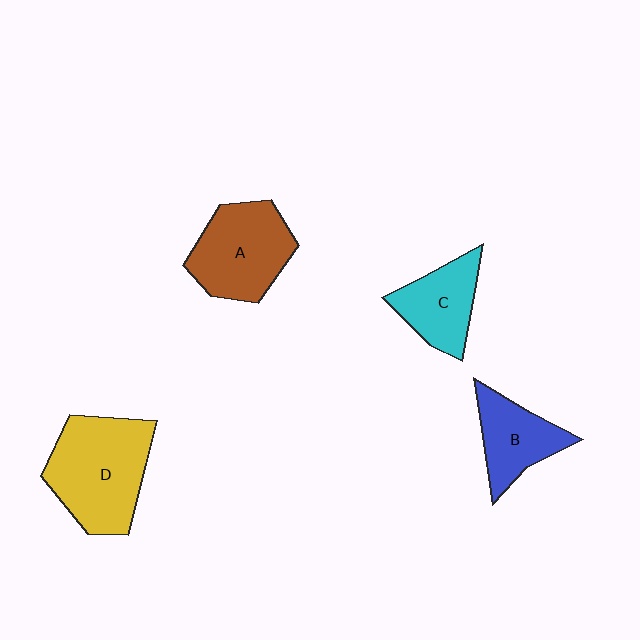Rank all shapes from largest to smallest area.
From largest to smallest: D (yellow), A (brown), C (cyan), B (blue).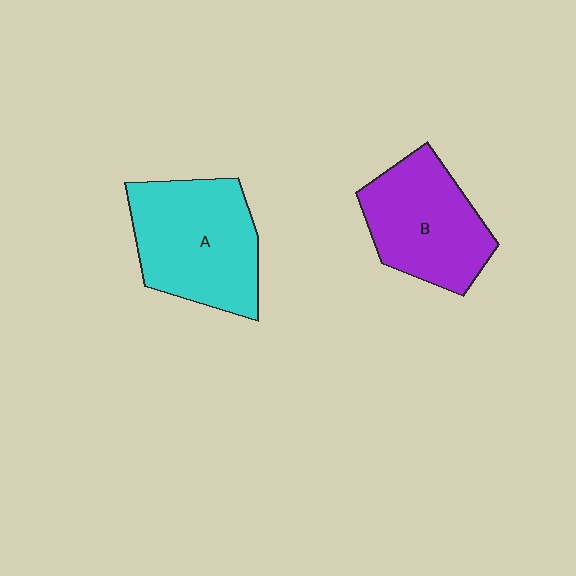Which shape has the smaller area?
Shape B (purple).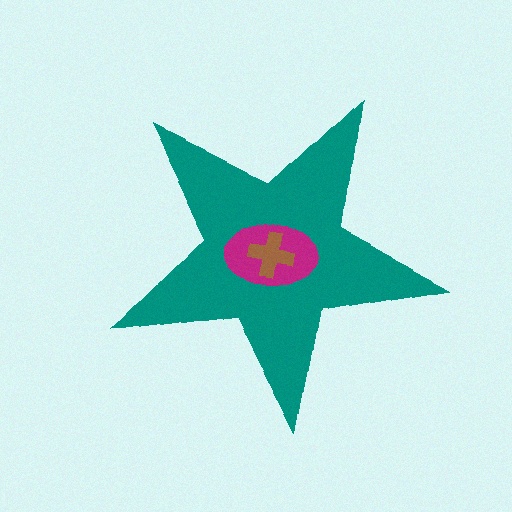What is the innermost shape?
The brown cross.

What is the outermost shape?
The teal star.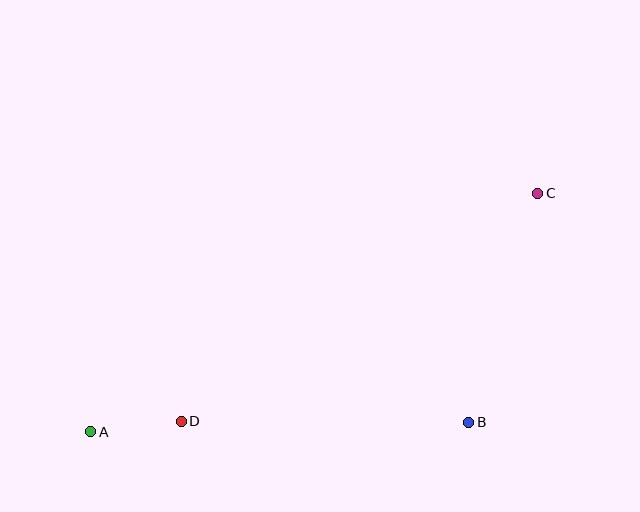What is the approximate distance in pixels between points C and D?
The distance between C and D is approximately 423 pixels.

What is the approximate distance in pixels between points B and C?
The distance between B and C is approximately 239 pixels.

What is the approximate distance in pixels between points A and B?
The distance between A and B is approximately 378 pixels.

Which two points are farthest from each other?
Points A and C are farthest from each other.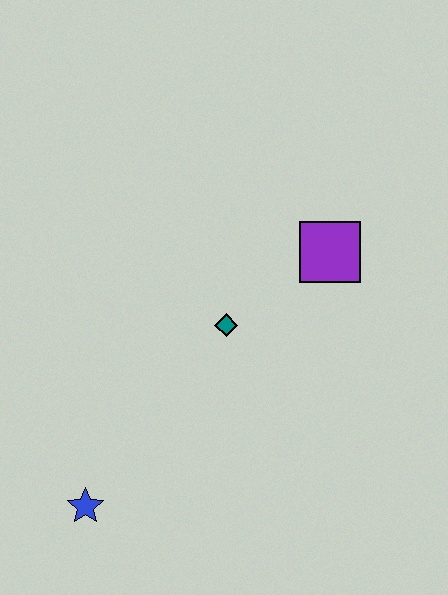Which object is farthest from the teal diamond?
The blue star is farthest from the teal diamond.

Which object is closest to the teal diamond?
The purple square is closest to the teal diamond.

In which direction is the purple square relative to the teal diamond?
The purple square is to the right of the teal diamond.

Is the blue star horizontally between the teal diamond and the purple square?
No